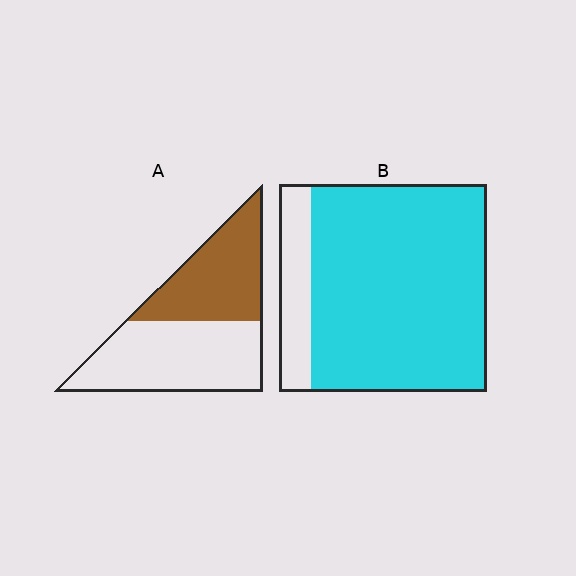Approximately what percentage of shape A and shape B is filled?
A is approximately 45% and B is approximately 85%.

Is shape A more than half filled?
No.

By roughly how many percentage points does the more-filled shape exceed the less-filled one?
By roughly 40 percentage points (B over A).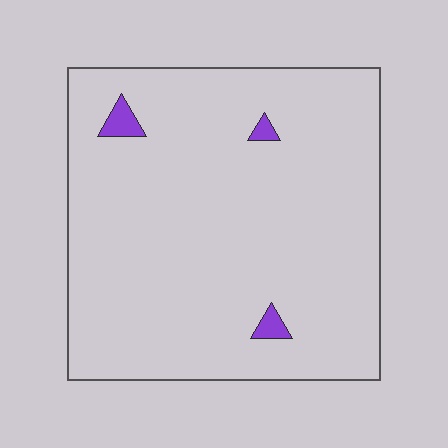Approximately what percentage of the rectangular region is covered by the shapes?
Approximately 0%.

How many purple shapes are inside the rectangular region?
3.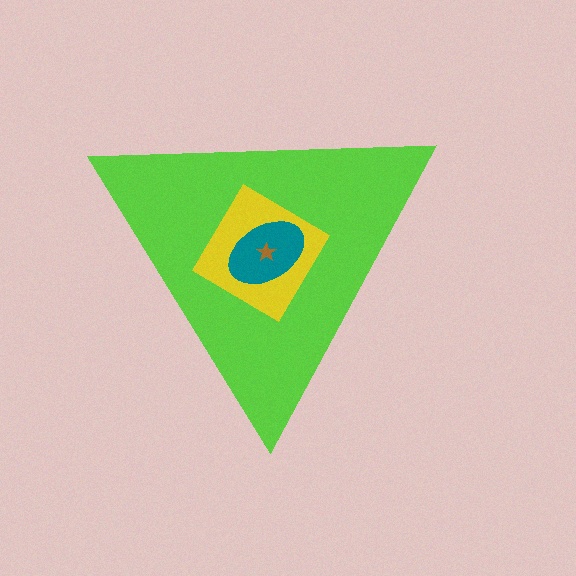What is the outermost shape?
The lime triangle.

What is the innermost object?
The brown star.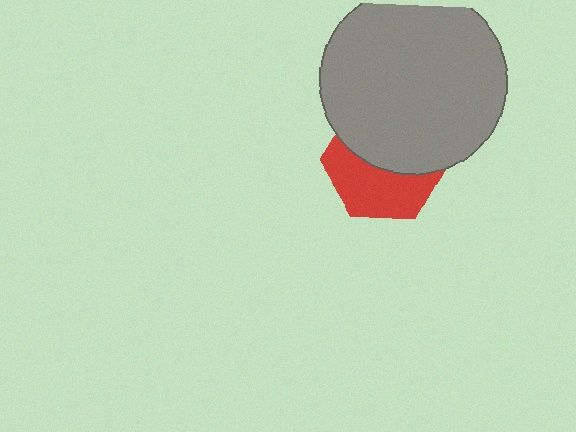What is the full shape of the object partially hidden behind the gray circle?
The partially hidden object is a red hexagon.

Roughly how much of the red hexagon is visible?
About half of it is visible (roughly 48%).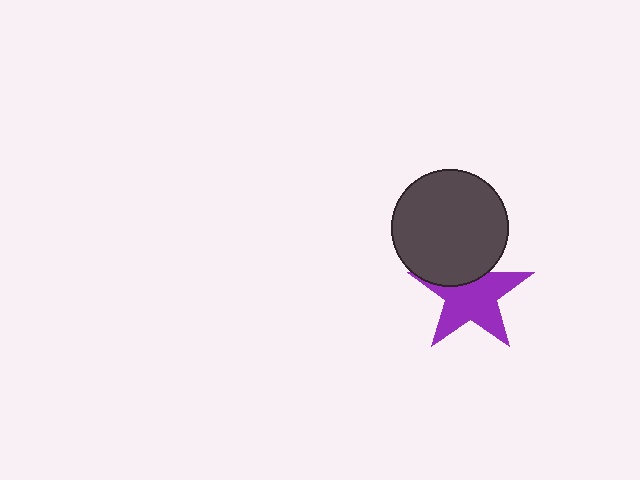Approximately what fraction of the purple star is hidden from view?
Roughly 30% of the purple star is hidden behind the dark gray circle.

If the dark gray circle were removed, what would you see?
You would see the complete purple star.